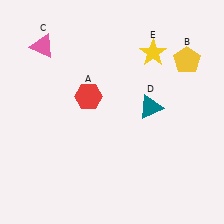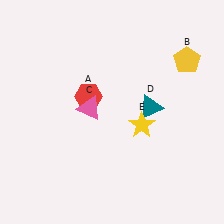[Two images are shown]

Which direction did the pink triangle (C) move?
The pink triangle (C) moved down.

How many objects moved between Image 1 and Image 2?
2 objects moved between the two images.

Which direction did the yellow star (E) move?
The yellow star (E) moved down.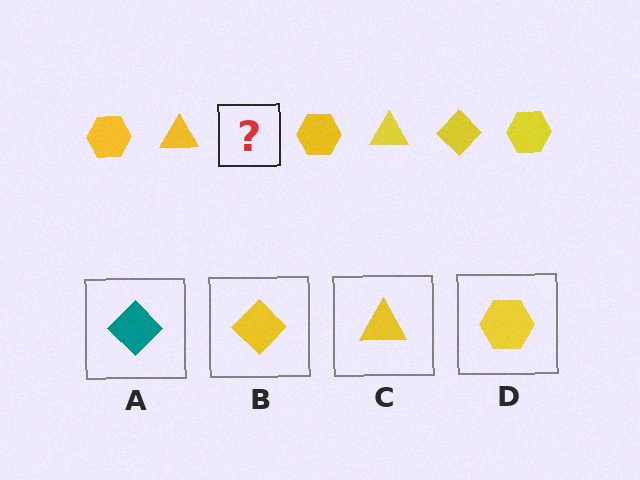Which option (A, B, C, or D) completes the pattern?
B.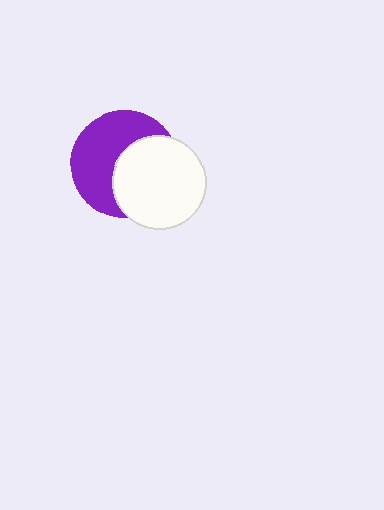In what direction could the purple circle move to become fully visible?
The purple circle could move toward the upper-left. That would shift it out from behind the white circle entirely.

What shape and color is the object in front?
The object in front is a white circle.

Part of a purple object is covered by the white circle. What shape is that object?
It is a circle.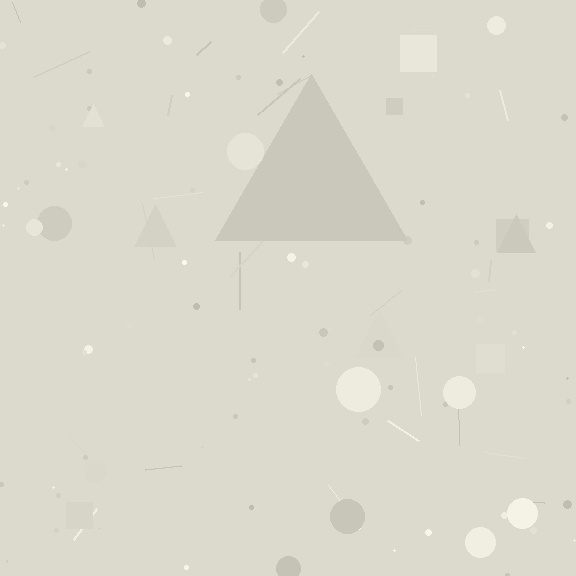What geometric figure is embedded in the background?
A triangle is embedded in the background.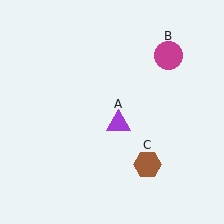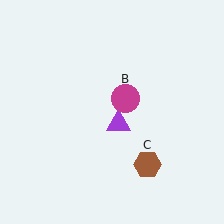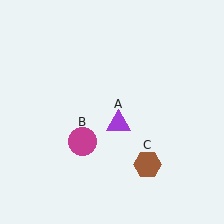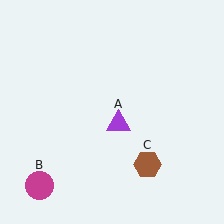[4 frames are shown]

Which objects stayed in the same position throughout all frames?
Purple triangle (object A) and brown hexagon (object C) remained stationary.